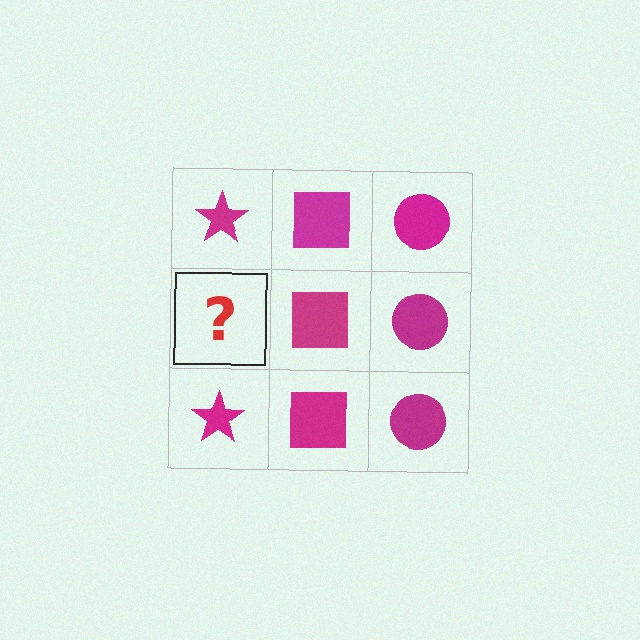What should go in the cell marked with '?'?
The missing cell should contain a magenta star.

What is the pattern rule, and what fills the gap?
The rule is that each column has a consistent shape. The gap should be filled with a magenta star.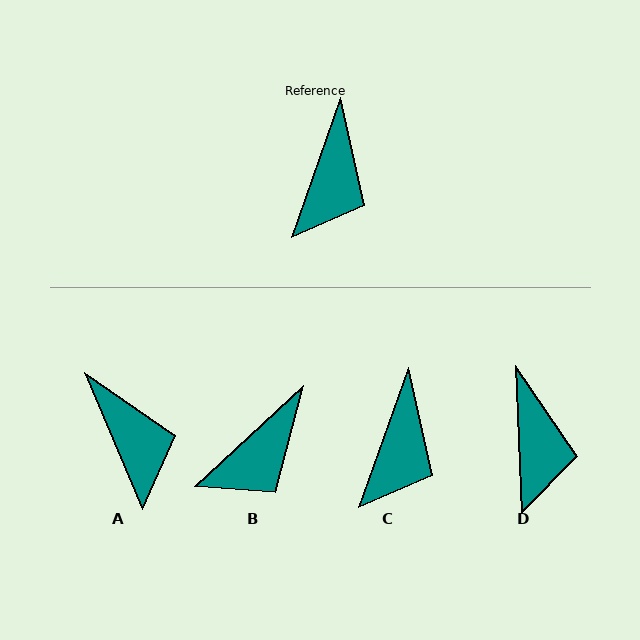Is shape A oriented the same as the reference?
No, it is off by about 43 degrees.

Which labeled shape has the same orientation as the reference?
C.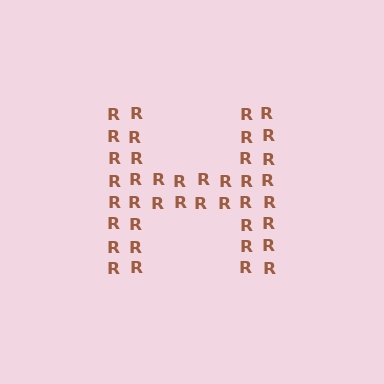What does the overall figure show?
The overall figure shows the letter H.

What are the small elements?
The small elements are letter R's.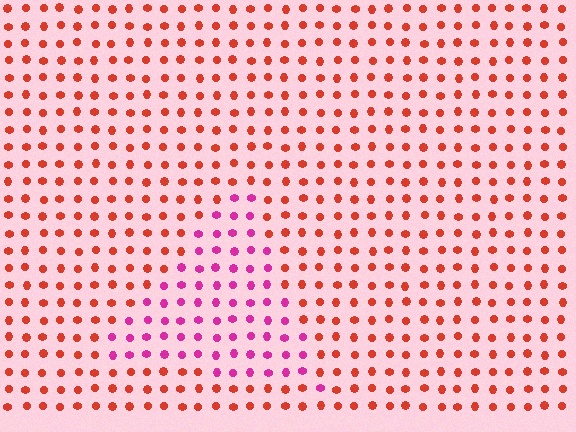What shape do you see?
I see a triangle.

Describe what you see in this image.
The image is filled with small red elements in a uniform arrangement. A triangle-shaped region is visible where the elements are tinted to a slightly different hue, forming a subtle color boundary.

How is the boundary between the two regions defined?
The boundary is defined purely by a slight shift in hue (about 48 degrees). Spacing, size, and orientation are identical on both sides.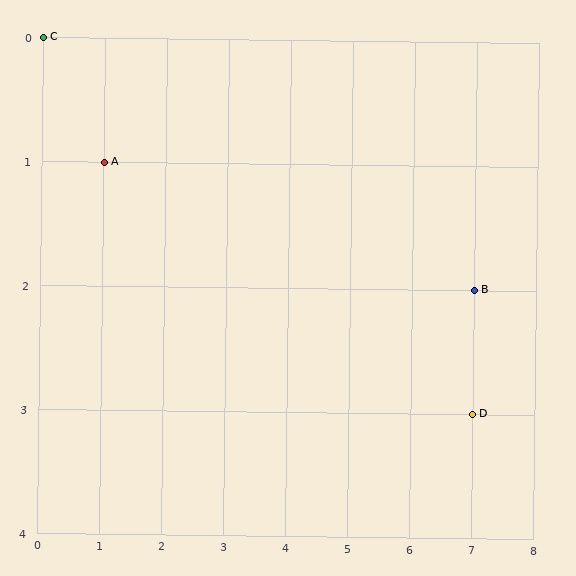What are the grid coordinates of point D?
Point D is at grid coordinates (7, 3).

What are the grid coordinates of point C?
Point C is at grid coordinates (0, 0).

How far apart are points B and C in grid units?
Points B and C are 7 columns and 2 rows apart (about 7.3 grid units diagonally).